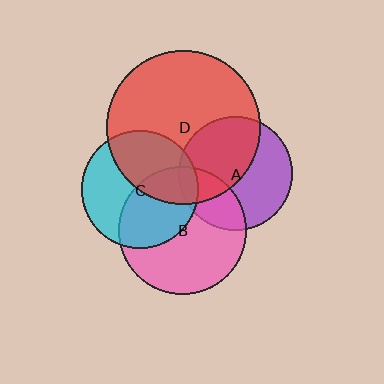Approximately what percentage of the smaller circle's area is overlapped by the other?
Approximately 45%.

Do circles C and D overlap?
Yes.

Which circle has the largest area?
Circle D (red).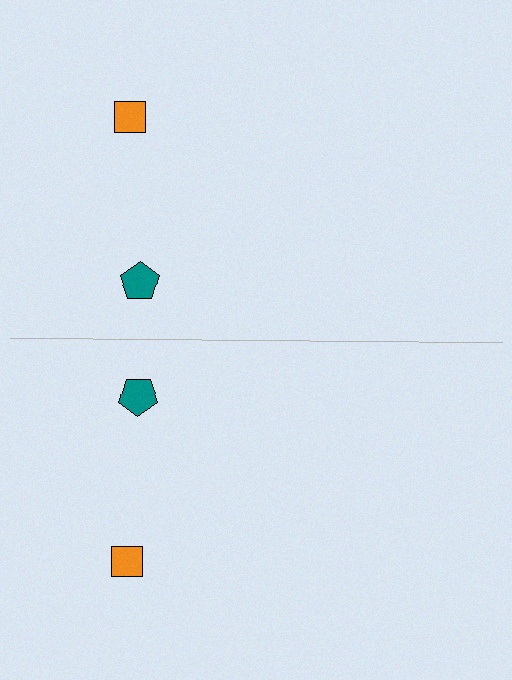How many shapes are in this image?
There are 4 shapes in this image.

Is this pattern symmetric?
Yes, this pattern has bilateral (reflection) symmetry.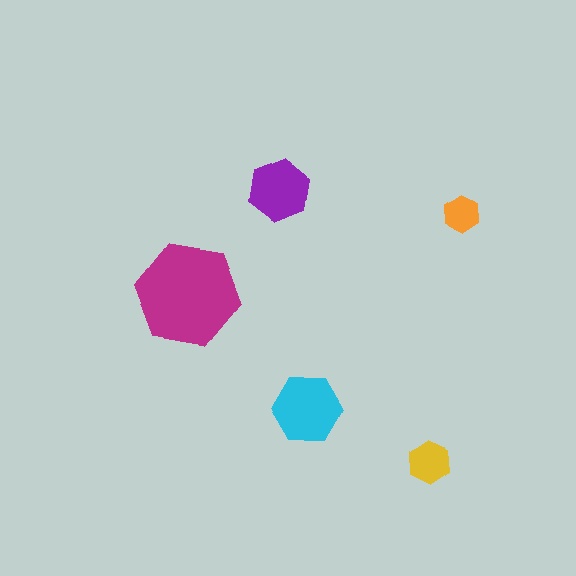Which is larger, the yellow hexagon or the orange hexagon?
The yellow one.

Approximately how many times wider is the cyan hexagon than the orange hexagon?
About 2 times wider.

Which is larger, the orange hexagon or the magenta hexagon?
The magenta one.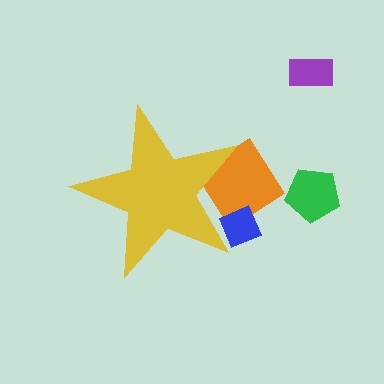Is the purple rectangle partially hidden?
No, the purple rectangle is fully visible.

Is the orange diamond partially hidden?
Yes, the orange diamond is partially hidden behind the yellow star.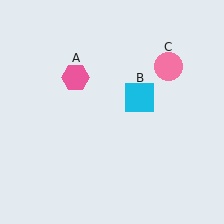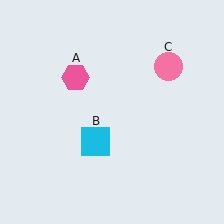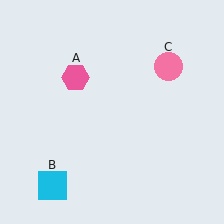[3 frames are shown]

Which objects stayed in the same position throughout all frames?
Pink hexagon (object A) and pink circle (object C) remained stationary.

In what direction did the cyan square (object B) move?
The cyan square (object B) moved down and to the left.